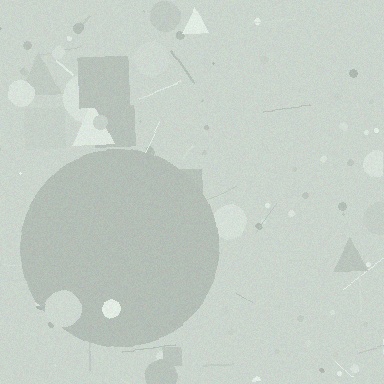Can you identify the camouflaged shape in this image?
The camouflaged shape is a circle.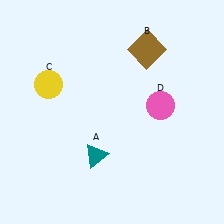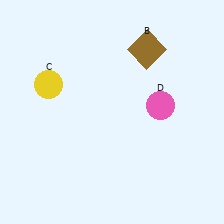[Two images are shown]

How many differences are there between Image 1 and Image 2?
There is 1 difference between the two images.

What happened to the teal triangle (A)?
The teal triangle (A) was removed in Image 2. It was in the bottom-left area of Image 1.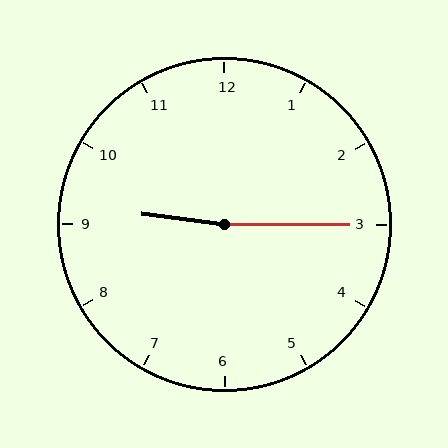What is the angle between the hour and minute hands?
Approximately 172 degrees.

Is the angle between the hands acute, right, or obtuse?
It is obtuse.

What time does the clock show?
9:15.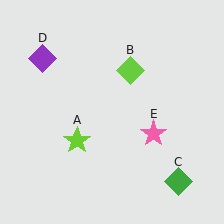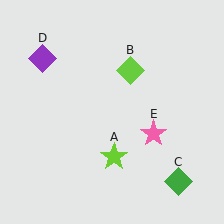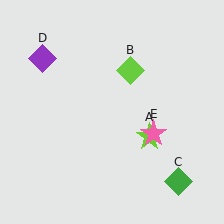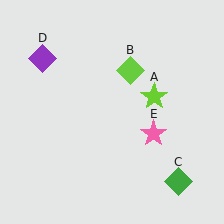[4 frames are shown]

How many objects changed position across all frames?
1 object changed position: lime star (object A).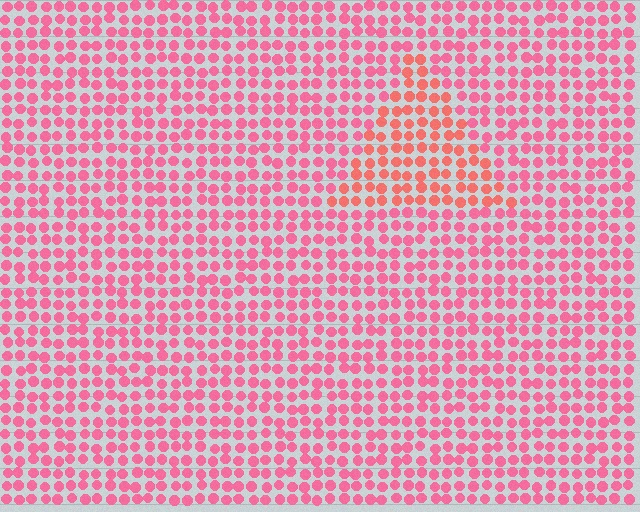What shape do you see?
I see a triangle.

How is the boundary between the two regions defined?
The boundary is defined purely by a slight shift in hue (about 24 degrees). Spacing, size, and orientation are identical on both sides.